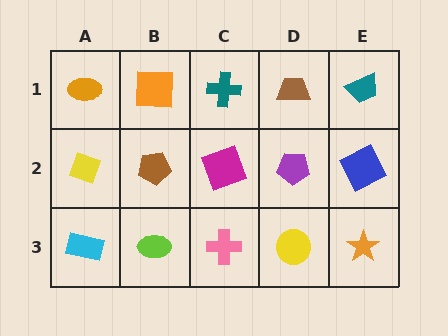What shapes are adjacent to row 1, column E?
A blue square (row 2, column E), a brown trapezoid (row 1, column D).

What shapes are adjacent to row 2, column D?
A brown trapezoid (row 1, column D), a yellow circle (row 3, column D), a magenta square (row 2, column C), a blue square (row 2, column E).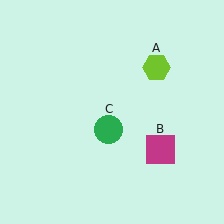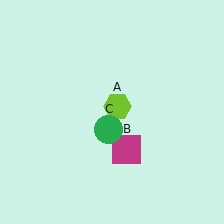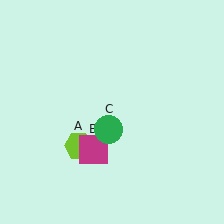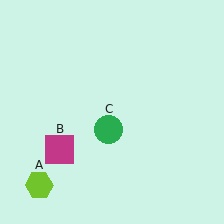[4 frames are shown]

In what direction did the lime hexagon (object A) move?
The lime hexagon (object A) moved down and to the left.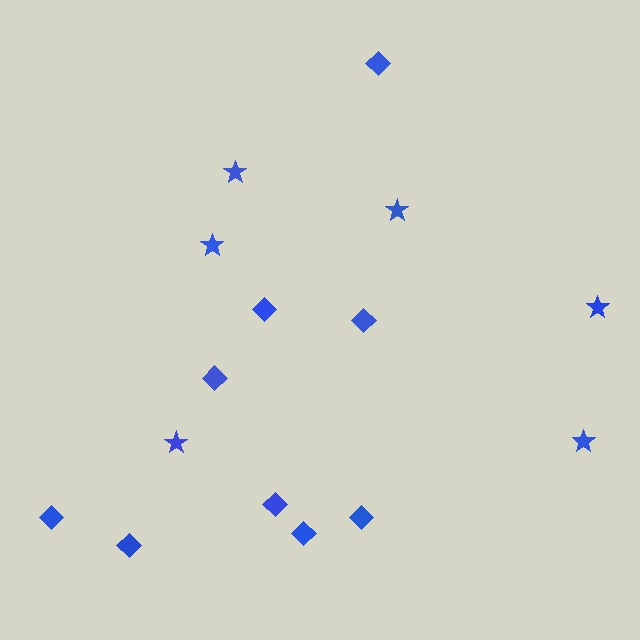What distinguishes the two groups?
There are 2 groups: one group of diamonds (9) and one group of stars (6).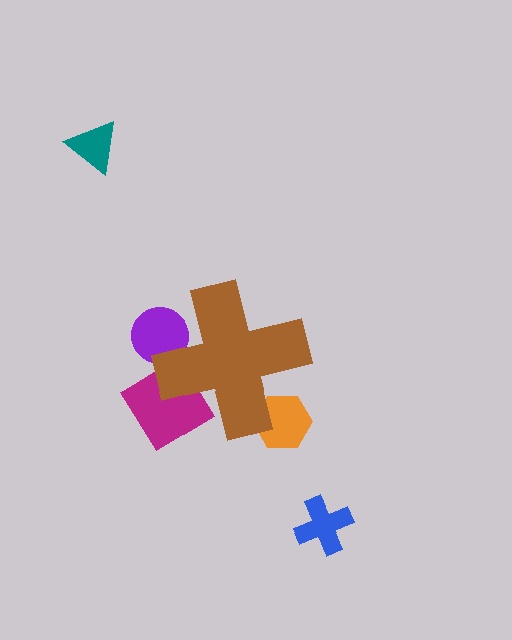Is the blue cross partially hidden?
No, the blue cross is fully visible.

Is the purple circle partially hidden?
Yes, the purple circle is partially hidden behind the brown cross.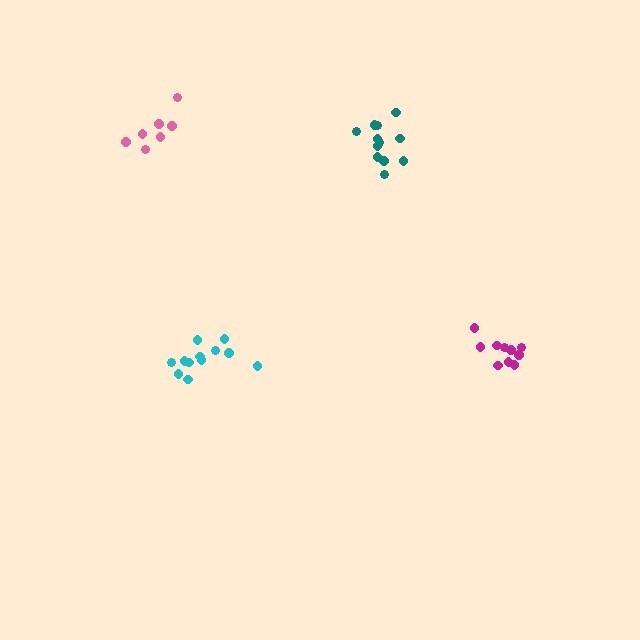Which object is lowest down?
The cyan cluster is bottommost.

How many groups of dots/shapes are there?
There are 4 groups.